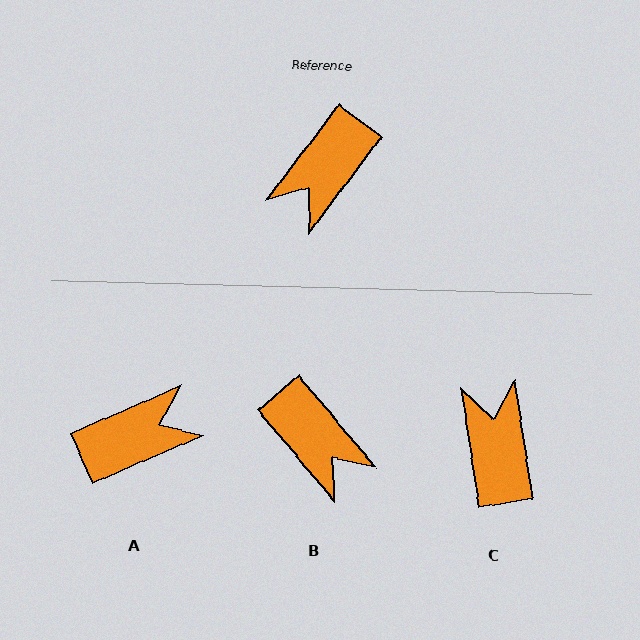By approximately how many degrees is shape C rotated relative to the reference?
Approximately 134 degrees clockwise.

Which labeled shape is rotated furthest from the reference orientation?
A, about 151 degrees away.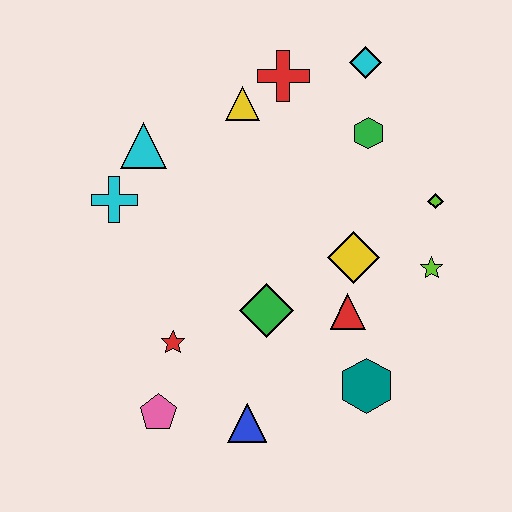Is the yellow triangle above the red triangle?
Yes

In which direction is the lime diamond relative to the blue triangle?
The lime diamond is above the blue triangle.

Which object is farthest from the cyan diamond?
The pink pentagon is farthest from the cyan diamond.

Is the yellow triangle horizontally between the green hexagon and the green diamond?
No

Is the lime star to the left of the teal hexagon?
No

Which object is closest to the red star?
The pink pentagon is closest to the red star.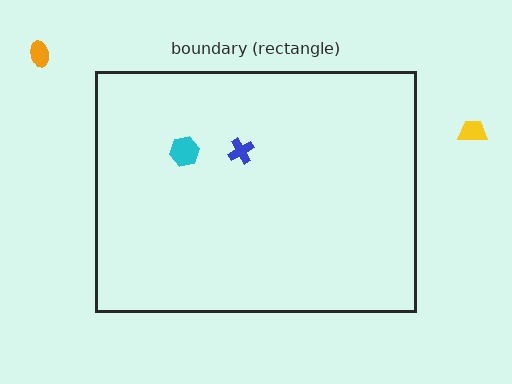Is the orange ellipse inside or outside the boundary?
Outside.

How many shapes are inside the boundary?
2 inside, 2 outside.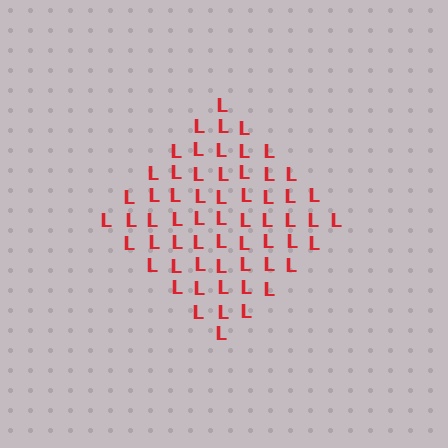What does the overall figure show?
The overall figure shows a diamond.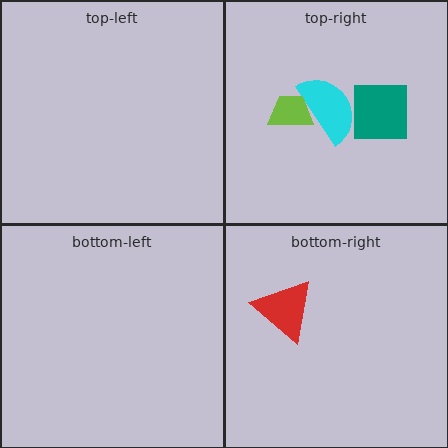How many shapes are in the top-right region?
3.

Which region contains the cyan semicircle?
The top-right region.